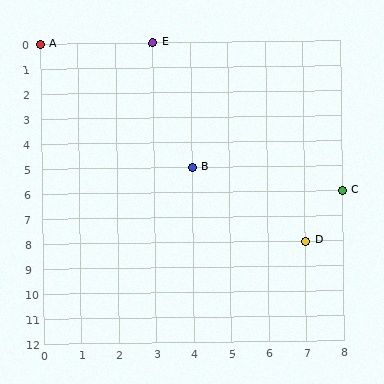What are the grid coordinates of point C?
Point C is at grid coordinates (8, 6).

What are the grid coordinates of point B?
Point B is at grid coordinates (4, 5).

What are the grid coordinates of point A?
Point A is at grid coordinates (0, 0).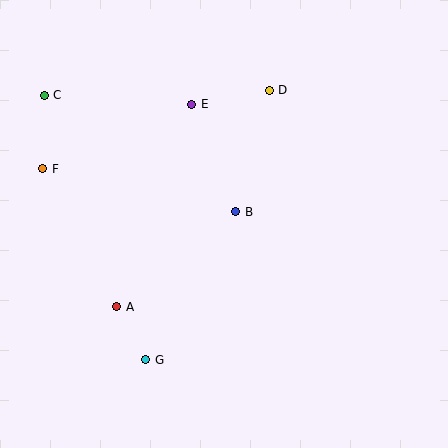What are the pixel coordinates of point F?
Point F is at (43, 169).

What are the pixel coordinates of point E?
Point E is at (192, 104).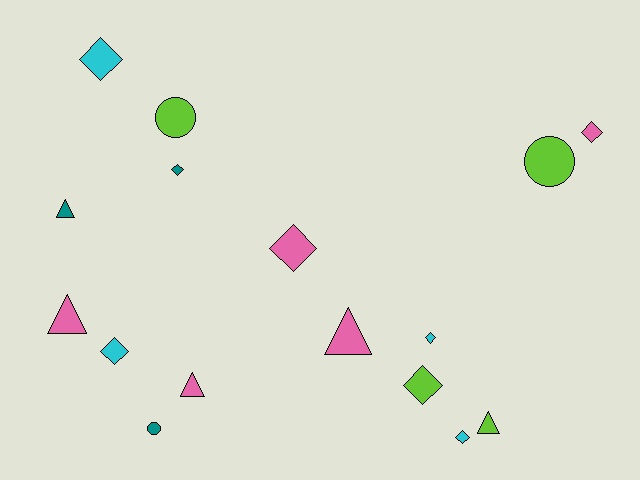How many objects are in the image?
There are 16 objects.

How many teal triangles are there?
There is 1 teal triangle.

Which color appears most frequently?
Pink, with 5 objects.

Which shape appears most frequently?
Diamond, with 8 objects.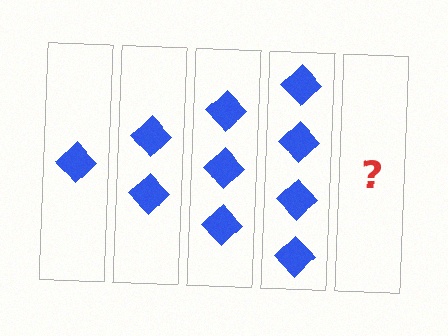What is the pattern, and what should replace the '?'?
The pattern is that each step adds one more diamond. The '?' should be 5 diamonds.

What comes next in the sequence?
The next element should be 5 diamonds.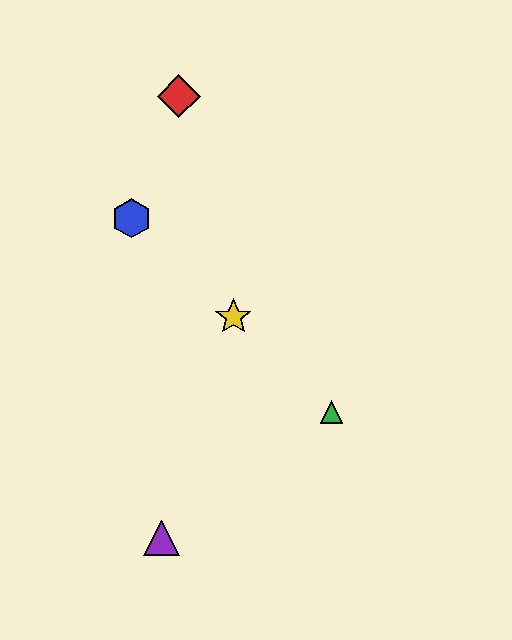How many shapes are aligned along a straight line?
3 shapes (the blue hexagon, the green triangle, the yellow star) are aligned along a straight line.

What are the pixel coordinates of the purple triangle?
The purple triangle is at (162, 538).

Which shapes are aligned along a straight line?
The blue hexagon, the green triangle, the yellow star are aligned along a straight line.